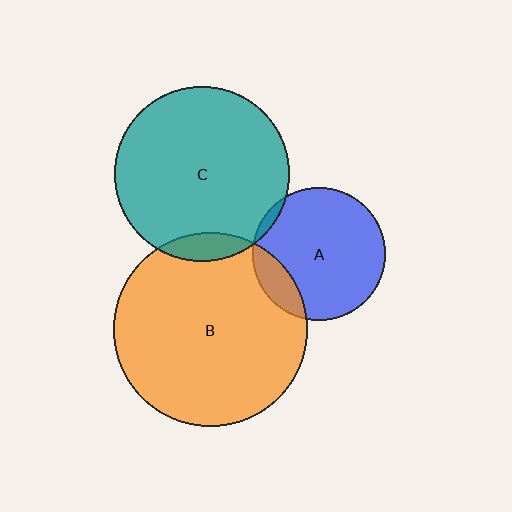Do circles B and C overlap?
Yes.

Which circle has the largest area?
Circle B (orange).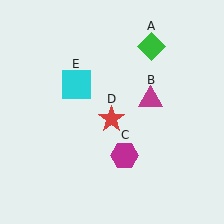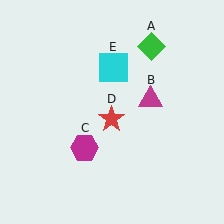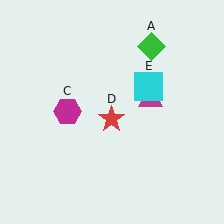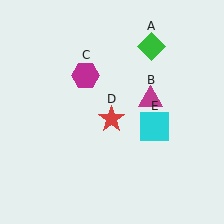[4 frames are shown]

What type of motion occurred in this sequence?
The magenta hexagon (object C), cyan square (object E) rotated clockwise around the center of the scene.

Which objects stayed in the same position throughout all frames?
Green diamond (object A) and magenta triangle (object B) and red star (object D) remained stationary.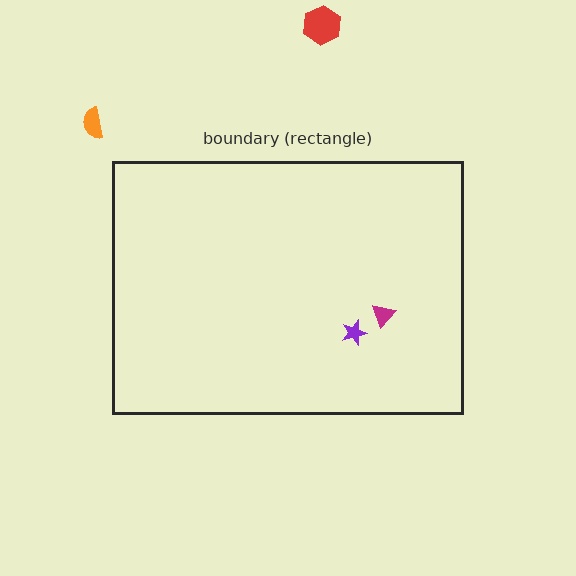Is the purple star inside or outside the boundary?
Inside.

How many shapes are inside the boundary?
2 inside, 2 outside.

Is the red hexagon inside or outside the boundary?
Outside.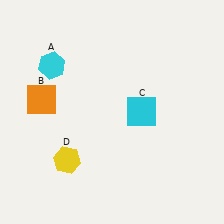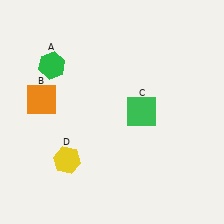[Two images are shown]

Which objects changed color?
A changed from cyan to green. C changed from cyan to green.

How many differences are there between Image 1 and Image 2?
There are 2 differences between the two images.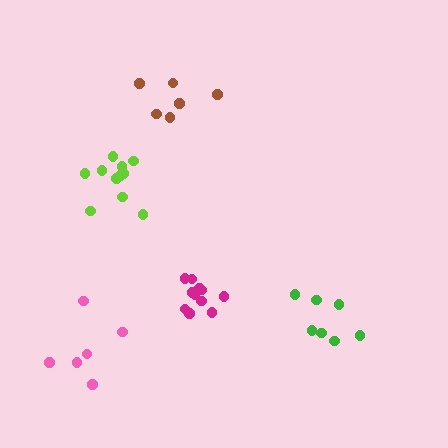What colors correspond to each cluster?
The clusters are colored: magenta, green, brown, lime, pink.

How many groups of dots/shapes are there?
There are 5 groups.